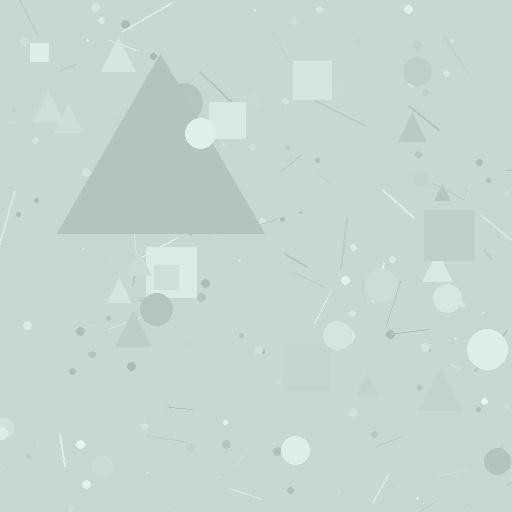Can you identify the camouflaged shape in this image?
The camouflaged shape is a triangle.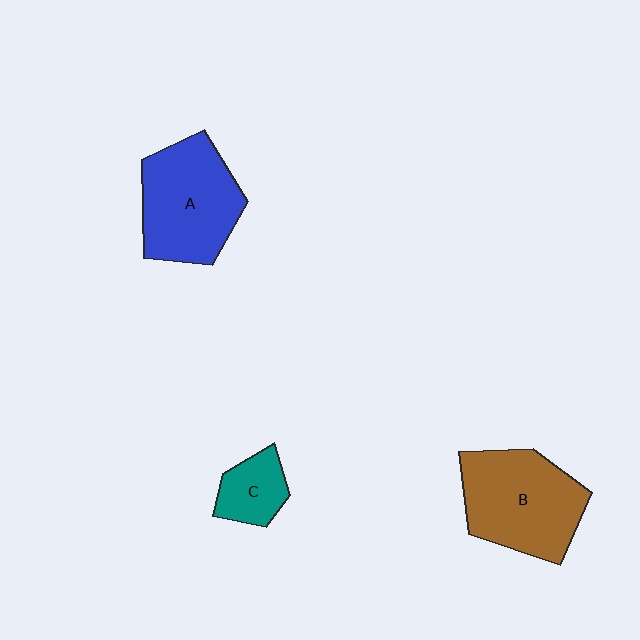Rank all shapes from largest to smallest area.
From largest to smallest: B (brown), A (blue), C (teal).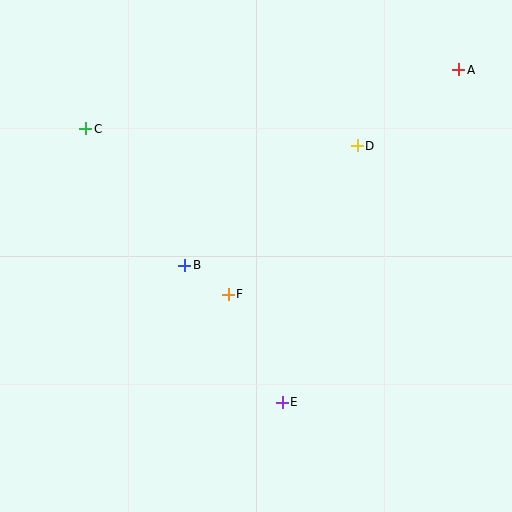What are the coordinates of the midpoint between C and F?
The midpoint between C and F is at (157, 212).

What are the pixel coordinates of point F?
Point F is at (228, 294).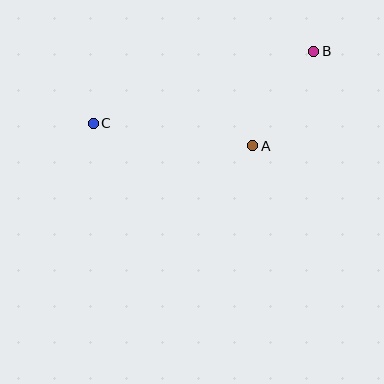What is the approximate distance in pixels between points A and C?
The distance between A and C is approximately 161 pixels.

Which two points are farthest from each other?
Points B and C are farthest from each other.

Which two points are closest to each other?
Points A and B are closest to each other.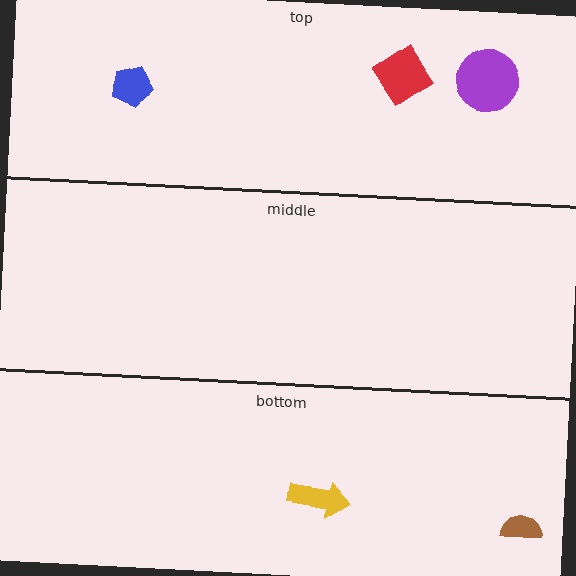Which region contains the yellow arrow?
The bottom region.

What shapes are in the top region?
The blue pentagon, the purple circle, the red diamond.